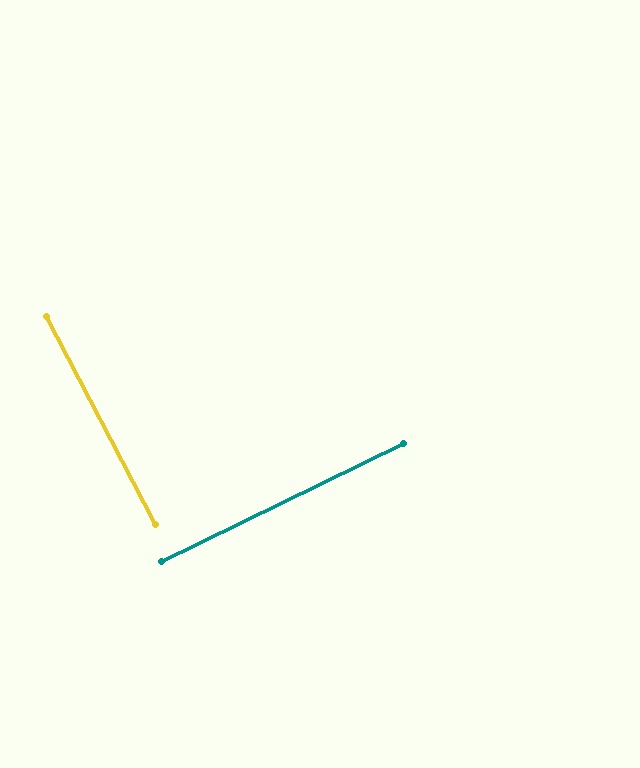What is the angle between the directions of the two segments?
Approximately 89 degrees.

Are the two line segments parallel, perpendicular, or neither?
Perpendicular — they meet at approximately 89°.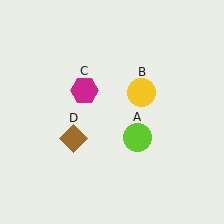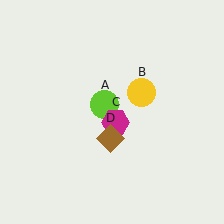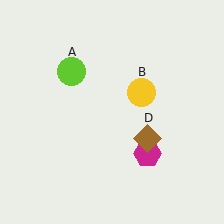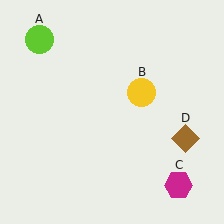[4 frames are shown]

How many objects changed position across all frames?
3 objects changed position: lime circle (object A), magenta hexagon (object C), brown diamond (object D).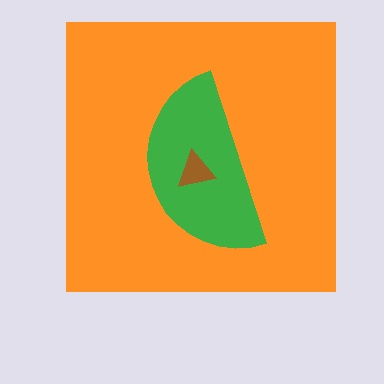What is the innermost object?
The brown triangle.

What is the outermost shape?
The orange square.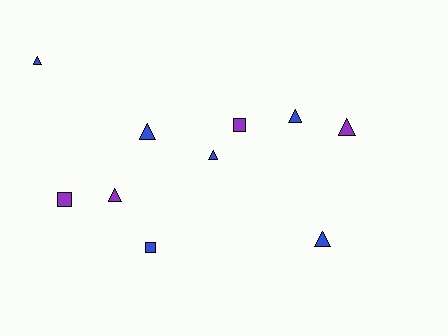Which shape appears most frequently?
Triangle, with 7 objects.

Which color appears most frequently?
Blue, with 6 objects.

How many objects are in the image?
There are 10 objects.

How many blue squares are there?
There is 1 blue square.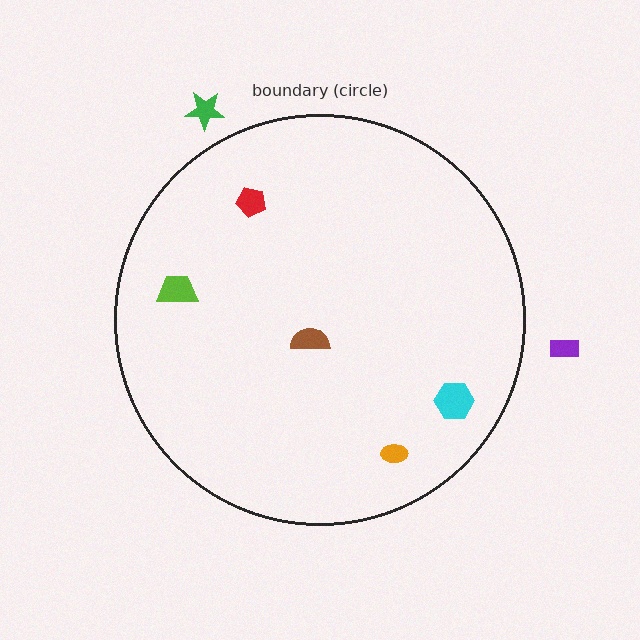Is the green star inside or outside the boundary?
Outside.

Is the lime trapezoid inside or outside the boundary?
Inside.